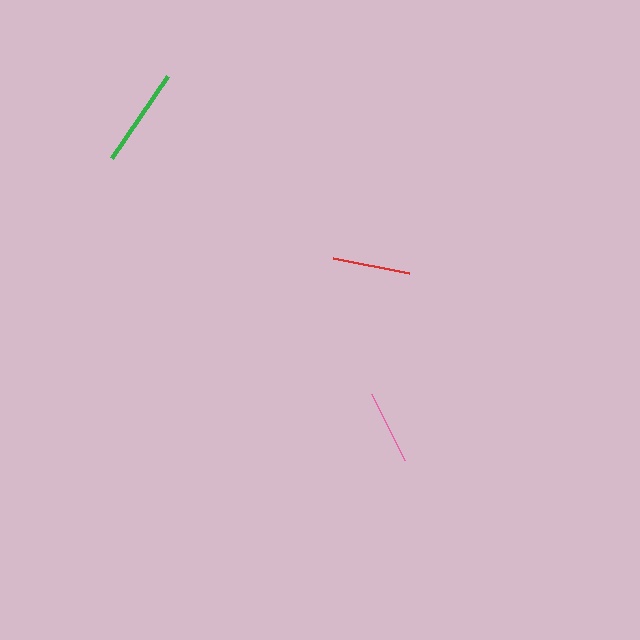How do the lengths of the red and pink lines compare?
The red and pink lines are approximately the same length.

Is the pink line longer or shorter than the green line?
The green line is longer than the pink line.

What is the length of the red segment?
The red segment is approximately 77 pixels long.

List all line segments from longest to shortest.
From longest to shortest: green, red, pink.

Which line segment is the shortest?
The pink line is the shortest at approximately 75 pixels.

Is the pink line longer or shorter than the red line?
The red line is longer than the pink line.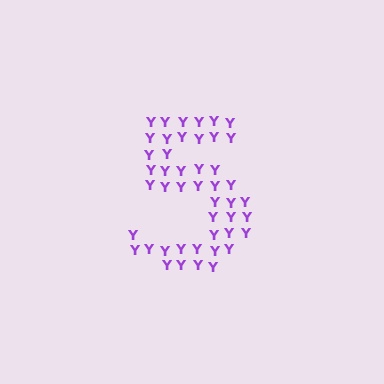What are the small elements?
The small elements are letter Y's.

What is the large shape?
The large shape is the digit 5.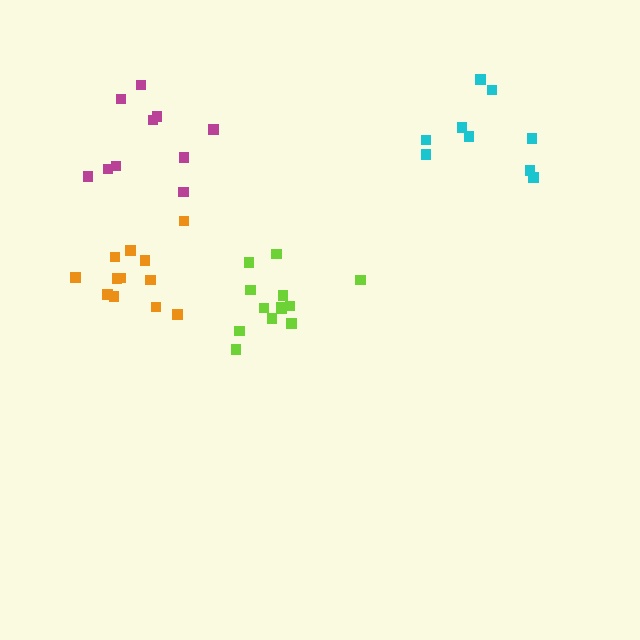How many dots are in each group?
Group 1: 10 dots, Group 2: 13 dots, Group 3: 9 dots, Group 4: 12 dots (44 total).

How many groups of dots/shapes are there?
There are 4 groups.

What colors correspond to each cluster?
The clusters are colored: magenta, lime, cyan, orange.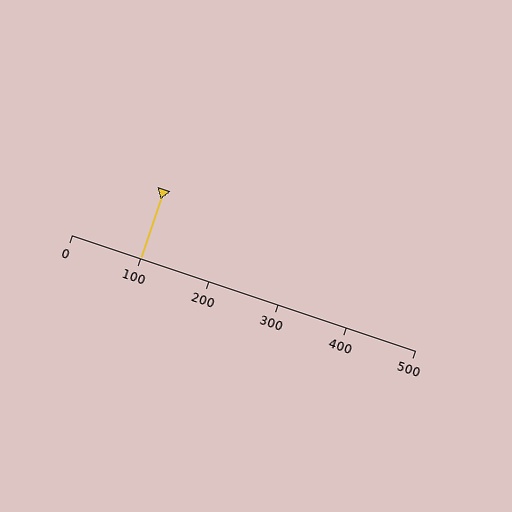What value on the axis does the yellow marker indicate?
The marker indicates approximately 100.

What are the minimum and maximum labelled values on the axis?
The axis runs from 0 to 500.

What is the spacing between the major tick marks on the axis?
The major ticks are spaced 100 apart.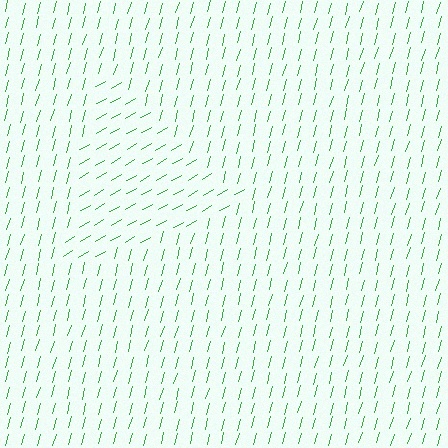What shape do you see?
I see a triangle.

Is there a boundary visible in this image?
Yes, there is a texture boundary formed by a change in line orientation.